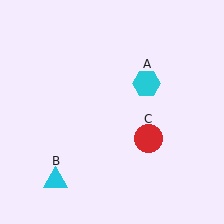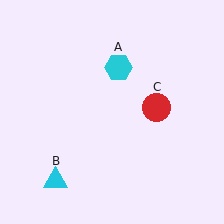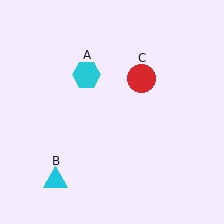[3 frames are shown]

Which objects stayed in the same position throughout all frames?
Cyan triangle (object B) remained stationary.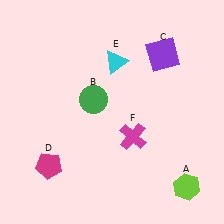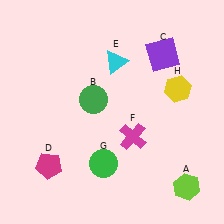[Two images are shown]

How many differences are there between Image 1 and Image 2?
There are 2 differences between the two images.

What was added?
A green circle (G), a yellow hexagon (H) were added in Image 2.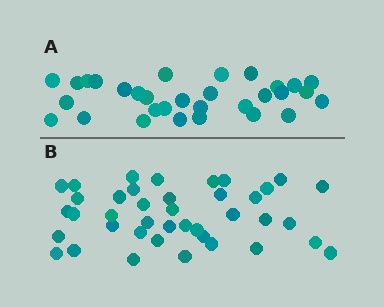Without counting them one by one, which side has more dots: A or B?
Region B (the bottom region) has more dots.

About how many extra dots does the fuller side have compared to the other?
Region B has roughly 8 or so more dots than region A.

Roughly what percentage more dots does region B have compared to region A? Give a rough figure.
About 30% more.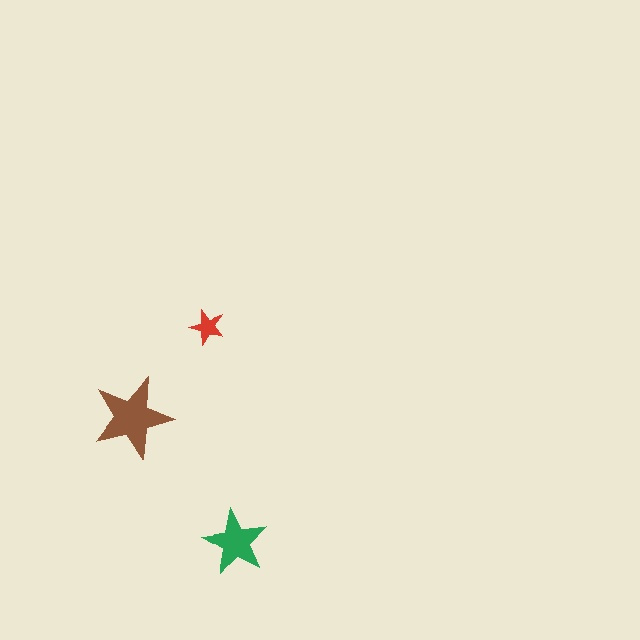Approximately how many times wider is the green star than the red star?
About 2 times wider.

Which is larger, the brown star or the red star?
The brown one.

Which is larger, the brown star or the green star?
The brown one.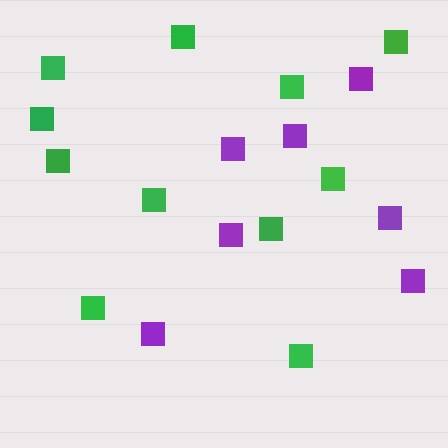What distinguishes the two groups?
There are 2 groups: one group of purple squares (7) and one group of green squares (11).